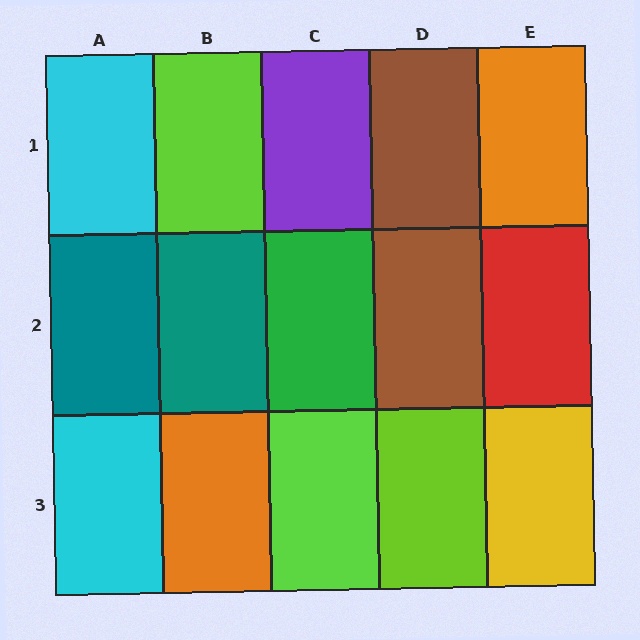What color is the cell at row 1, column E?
Orange.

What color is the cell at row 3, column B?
Orange.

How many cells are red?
1 cell is red.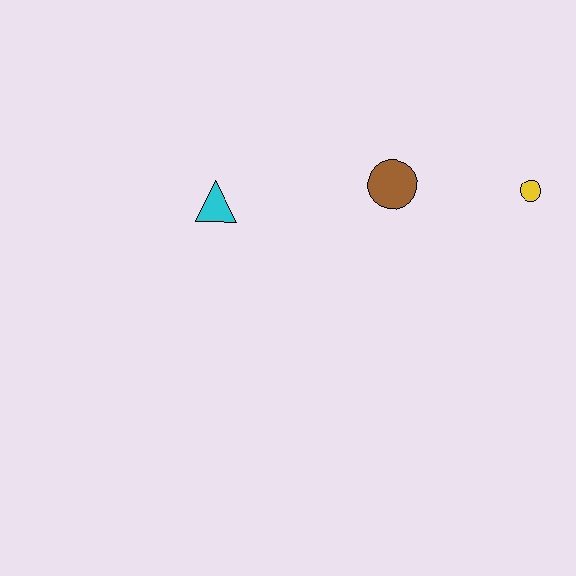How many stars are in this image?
There are no stars.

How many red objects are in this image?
There are no red objects.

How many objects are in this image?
There are 3 objects.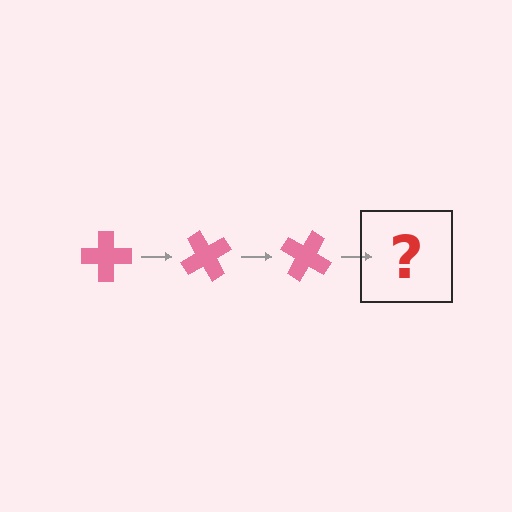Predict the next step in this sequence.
The next step is a pink cross rotated 180 degrees.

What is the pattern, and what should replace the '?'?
The pattern is that the cross rotates 60 degrees each step. The '?' should be a pink cross rotated 180 degrees.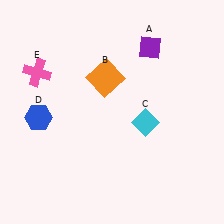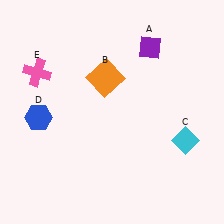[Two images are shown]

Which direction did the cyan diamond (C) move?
The cyan diamond (C) moved right.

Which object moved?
The cyan diamond (C) moved right.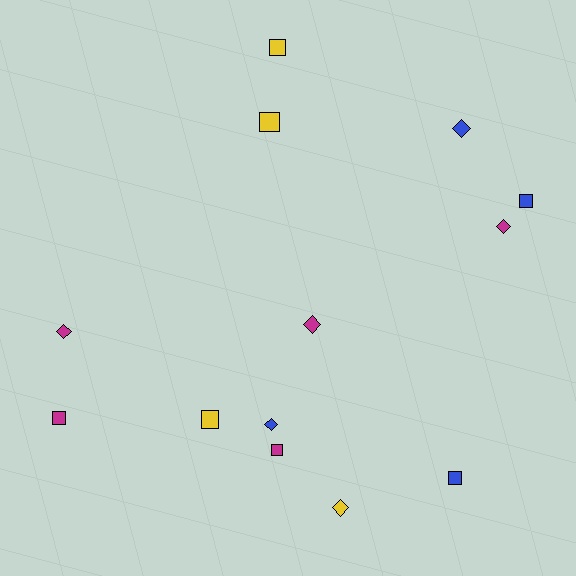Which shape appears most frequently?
Square, with 7 objects.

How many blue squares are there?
There are 2 blue squares.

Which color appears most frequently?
Magenta, with 5 objects.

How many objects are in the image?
There are 13 objects.